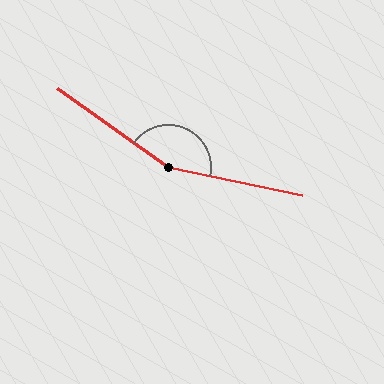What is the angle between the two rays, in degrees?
Approximately 157 degrees.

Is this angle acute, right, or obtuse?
It is obtuse.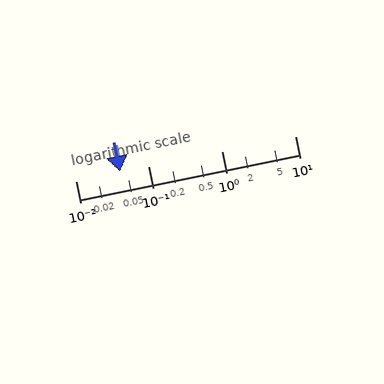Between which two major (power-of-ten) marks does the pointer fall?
The pointer is between 0.01 and 0.1.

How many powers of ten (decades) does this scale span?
The scale spans 3 decades, from 0.01 to 10.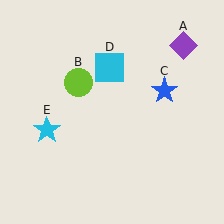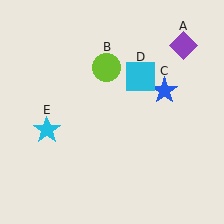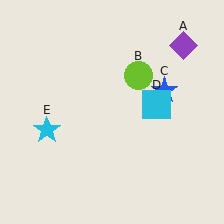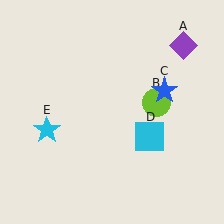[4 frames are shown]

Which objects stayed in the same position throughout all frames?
Purple diamond (object A) and blue star (object C) and cyan star (object E) remained stationary.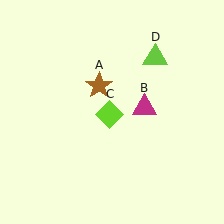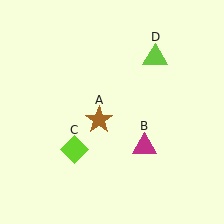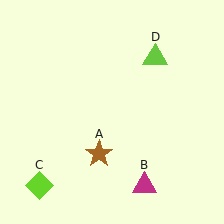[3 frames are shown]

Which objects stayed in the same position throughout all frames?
Lime triangle (object D) remained stationary.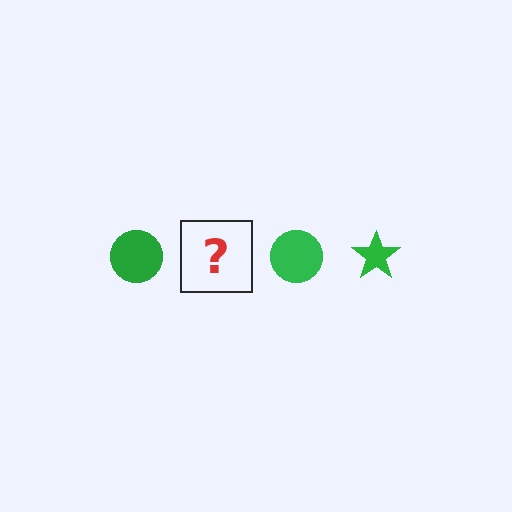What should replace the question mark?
The question mark should be replaced with a green star.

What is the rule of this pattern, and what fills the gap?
The rule is that the pattern cycles through circle, star shapes in green. The gap should be filled with a green star.